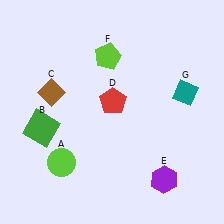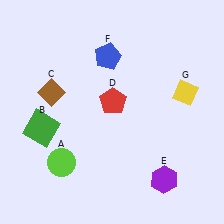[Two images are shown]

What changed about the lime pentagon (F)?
In Image 1, F is lime. In Image 2, it changed to blue.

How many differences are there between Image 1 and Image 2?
There are 2 differences between the two images.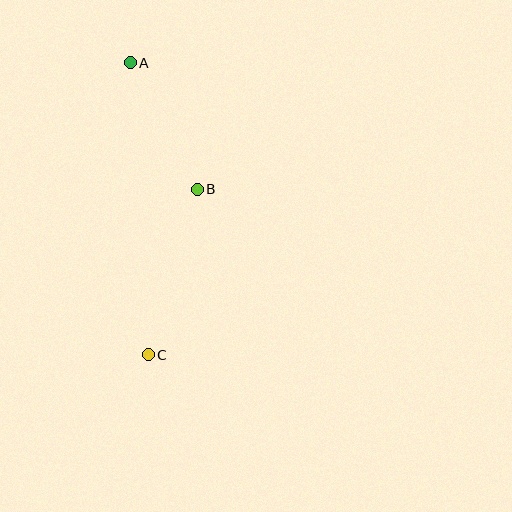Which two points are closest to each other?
Points A and B are closest to each other.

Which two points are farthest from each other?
Points A and C are farthest from each other.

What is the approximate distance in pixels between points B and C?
The distance between B and C is approximately 173 pixels.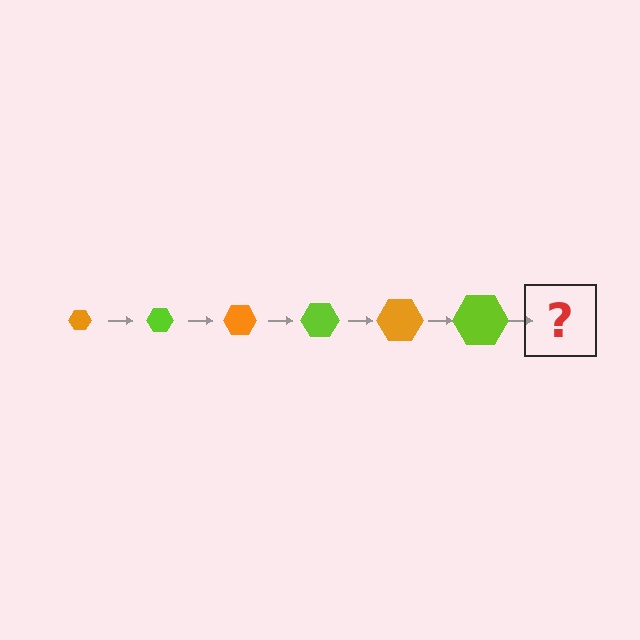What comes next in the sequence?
The next element should be an orange hexagon, larger than the previous one.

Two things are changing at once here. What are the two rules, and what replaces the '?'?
The two rules are that the hexagon grows larger each step and the color cycles through orange and lime. The '?' should be an orange hexagon, larger than the previous one.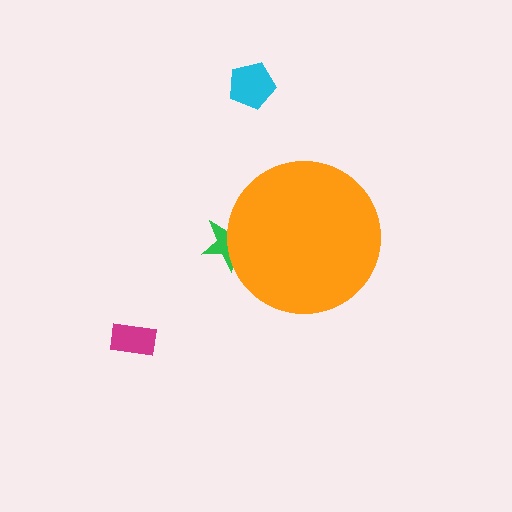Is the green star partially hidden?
Yes, the green star is partially hidden behind the orange circle.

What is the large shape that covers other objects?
An orange circle.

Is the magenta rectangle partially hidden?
No, the magenta rectangle is fully visible.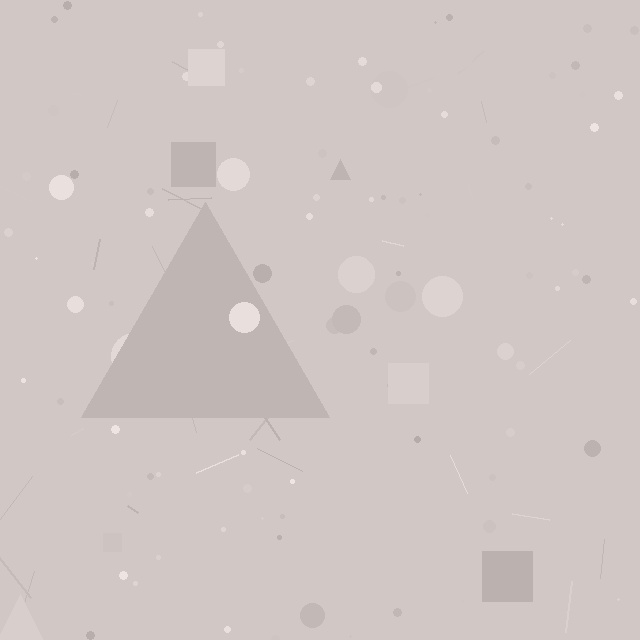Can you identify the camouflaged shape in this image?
The camouflaged shape is a triangle.